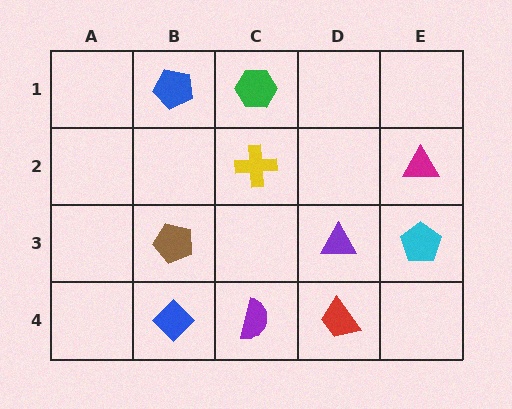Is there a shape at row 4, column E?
No, that cell is empty.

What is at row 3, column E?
A cyan pentagon.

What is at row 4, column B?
A blue diamond.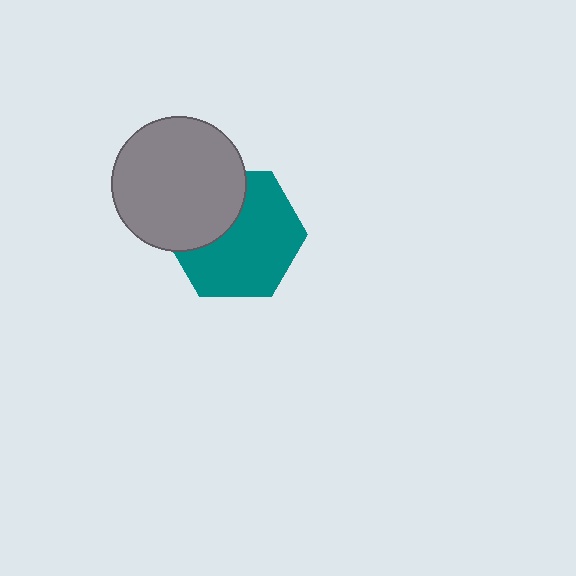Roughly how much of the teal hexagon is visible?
Most of it is visible (roughly 67%).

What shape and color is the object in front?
The object in front is a gray circle.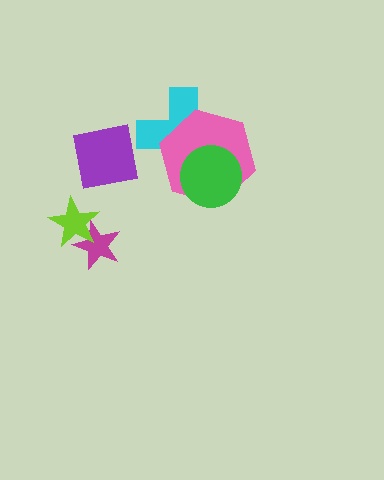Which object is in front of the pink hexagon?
The green circle is in front of the pink hexagon.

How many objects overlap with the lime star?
1 object overlaps with the lime star.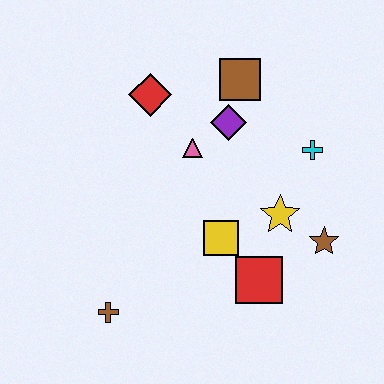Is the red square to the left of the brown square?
No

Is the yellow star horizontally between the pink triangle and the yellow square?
No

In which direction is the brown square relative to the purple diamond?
The brown square is above the purple diamond.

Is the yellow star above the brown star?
Yes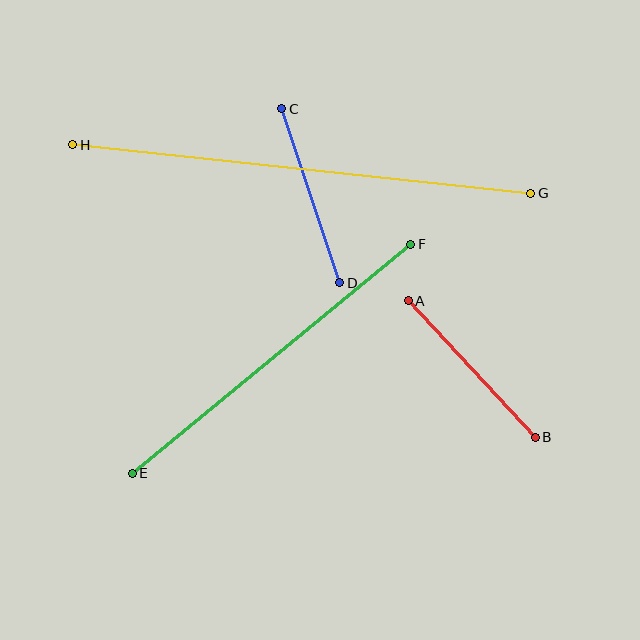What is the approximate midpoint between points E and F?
The midpoint is at approximately (272, 359) pixels.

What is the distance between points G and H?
The distance is approximately 460 pixels.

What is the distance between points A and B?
The distance is approximately 187 pixels.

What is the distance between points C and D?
The distance is approximately 183 pixels.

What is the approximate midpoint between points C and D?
The midpoint is at approximately (311, 196) pixels.